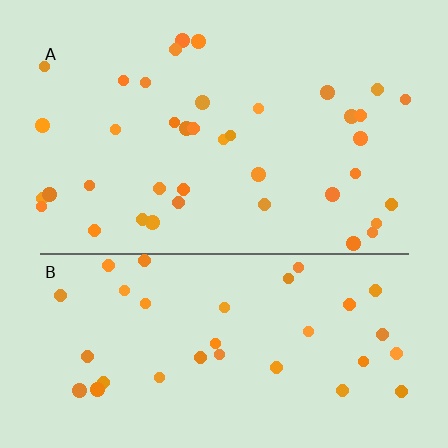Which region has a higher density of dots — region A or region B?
A (the top).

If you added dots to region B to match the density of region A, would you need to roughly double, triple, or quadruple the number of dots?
Approximately double.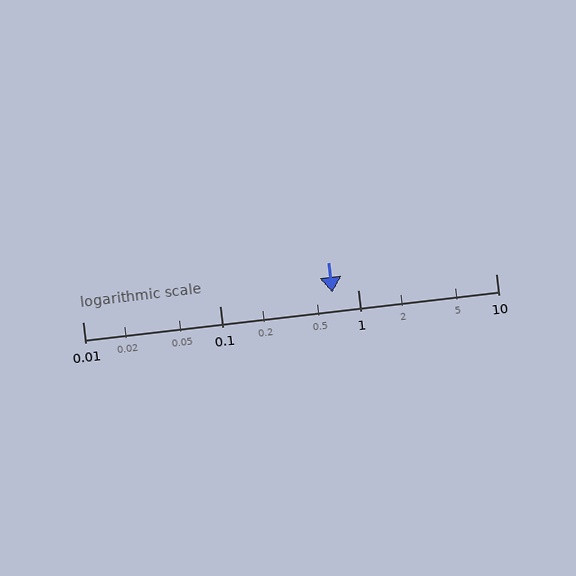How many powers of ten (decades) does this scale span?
The scale spans 3 decades, from 0.01 to 10.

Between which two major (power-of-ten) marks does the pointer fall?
The pointer is between 0.1 and 1.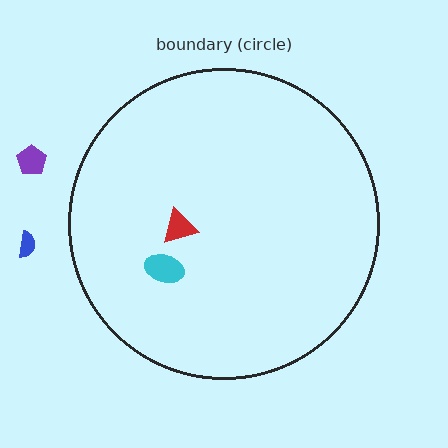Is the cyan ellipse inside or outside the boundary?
Inside.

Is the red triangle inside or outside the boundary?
Inside.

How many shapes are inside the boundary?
2 inside, 2 outside.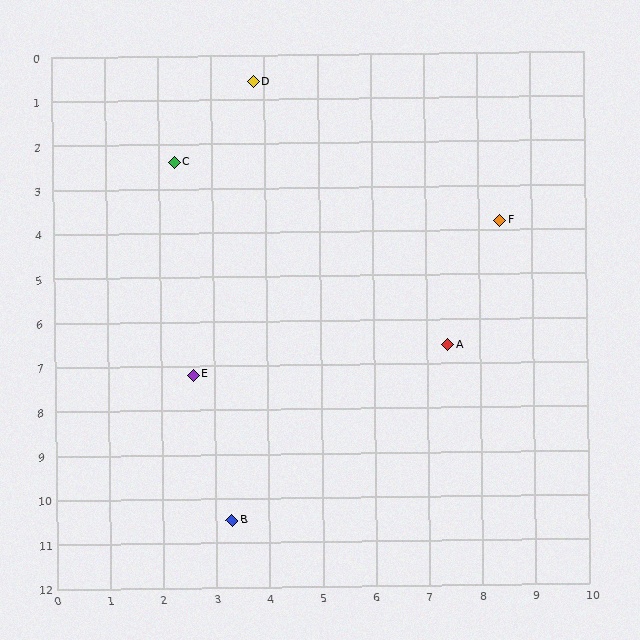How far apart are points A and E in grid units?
Points A and E are about 4.8 grid units apart.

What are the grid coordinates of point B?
Point B is at approximately (3.3, 10.5).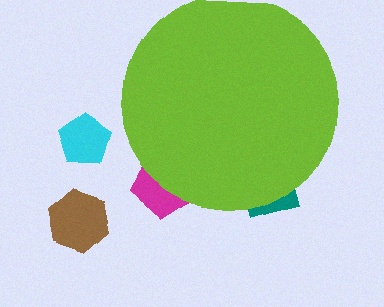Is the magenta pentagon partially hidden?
Yes, the magenta pentagon is partially hidden behind the lime circle.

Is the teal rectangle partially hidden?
Yes, the teal rectangle is partially hidden behind the lime circle.